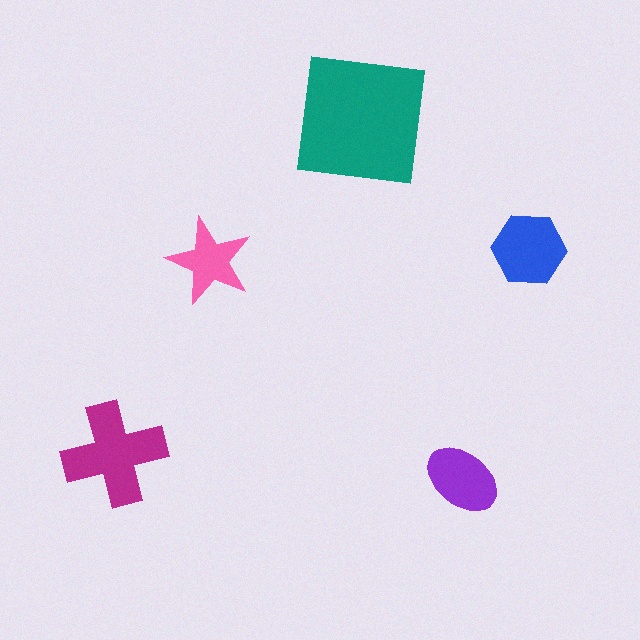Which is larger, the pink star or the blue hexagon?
The blue hexagon.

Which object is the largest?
The teal square.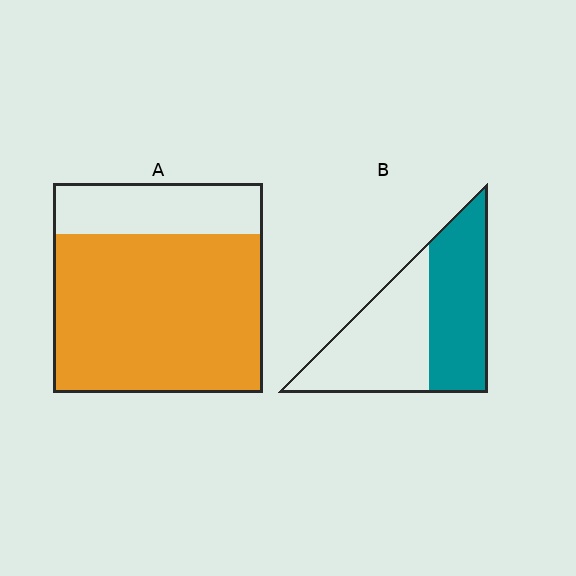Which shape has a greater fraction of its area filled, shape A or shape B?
Shape A.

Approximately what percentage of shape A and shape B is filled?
A is approximately 75% and B is approximately 50%.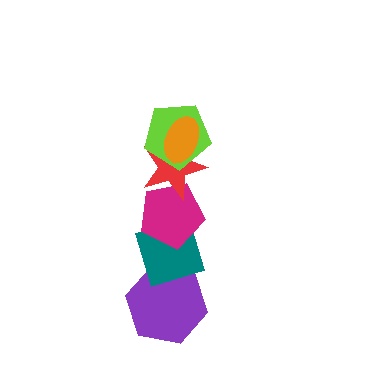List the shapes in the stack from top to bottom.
From top to bottom: the orange ellipse, the lime pentagon, the red star, the magenta pentagon, the teal diamond, the purple hexagon.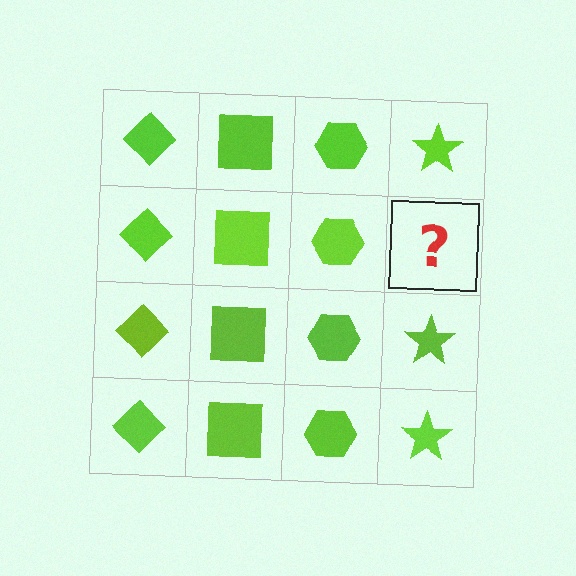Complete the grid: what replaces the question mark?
The question mark should be replaced with a lime star.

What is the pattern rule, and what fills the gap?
The rule is that each column has a consistent shape. The gap should be filled with a lime star.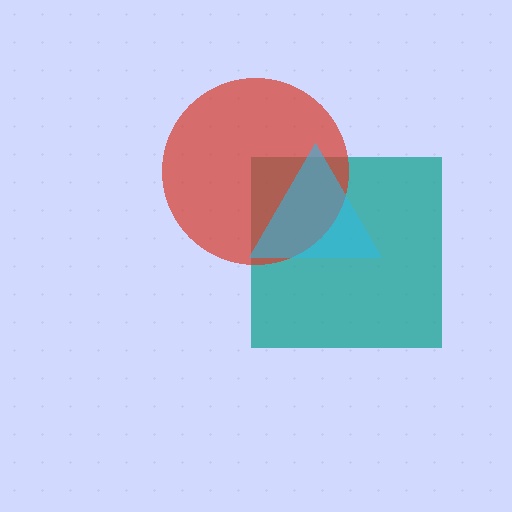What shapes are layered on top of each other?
The layered shapes are: a teal square, a red circle, a cyan triangle.